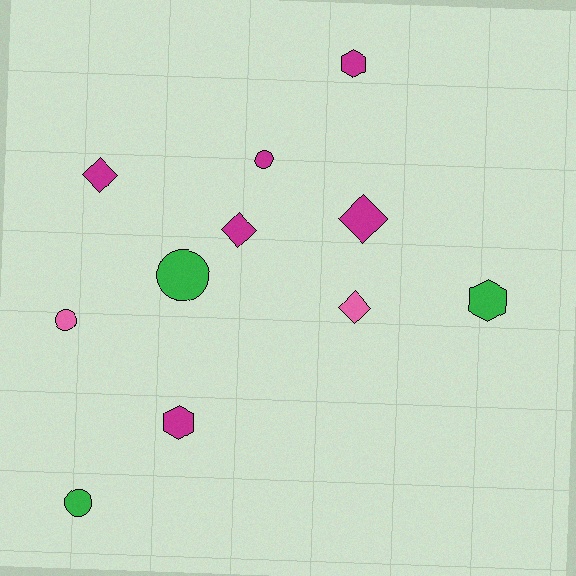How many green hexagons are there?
There is 1 green hexagon.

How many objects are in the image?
There are 11 objects.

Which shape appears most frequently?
Diamond, with 4 objects.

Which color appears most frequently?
Magenta, with 6 objects.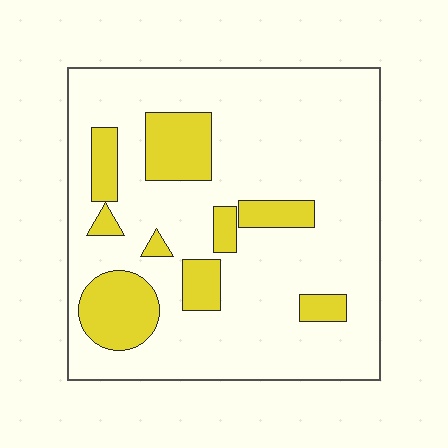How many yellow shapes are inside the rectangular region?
9.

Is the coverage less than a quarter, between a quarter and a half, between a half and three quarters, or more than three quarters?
Less than a quarter.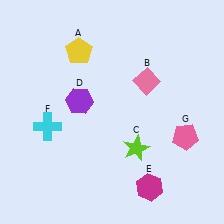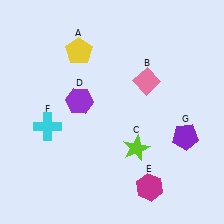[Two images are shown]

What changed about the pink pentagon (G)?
In Image 1, G is pink. In Image 2, it changed to purple.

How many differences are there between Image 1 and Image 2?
There is 1 difference between the two images.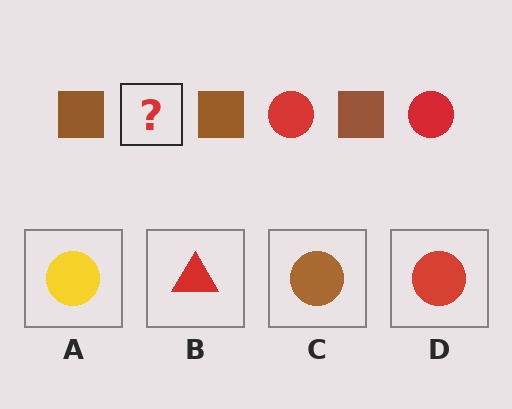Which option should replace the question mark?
Option D.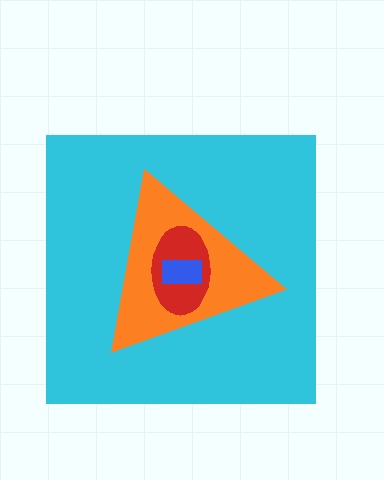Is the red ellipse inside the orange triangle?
Yes.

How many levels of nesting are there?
4.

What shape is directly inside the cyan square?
The orange triangle.